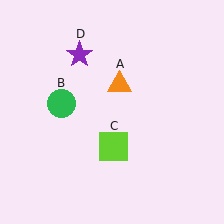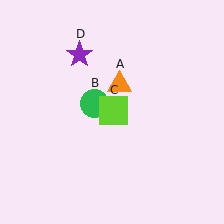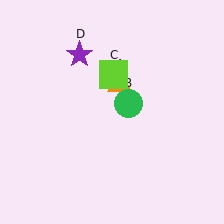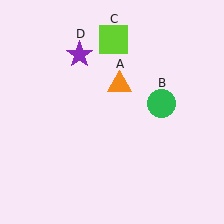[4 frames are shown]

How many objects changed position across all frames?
2 objects changed position: green circle (object B), lime square (object C).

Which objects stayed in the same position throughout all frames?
Orange triangle (object A) and purple star (object D) remained stationary.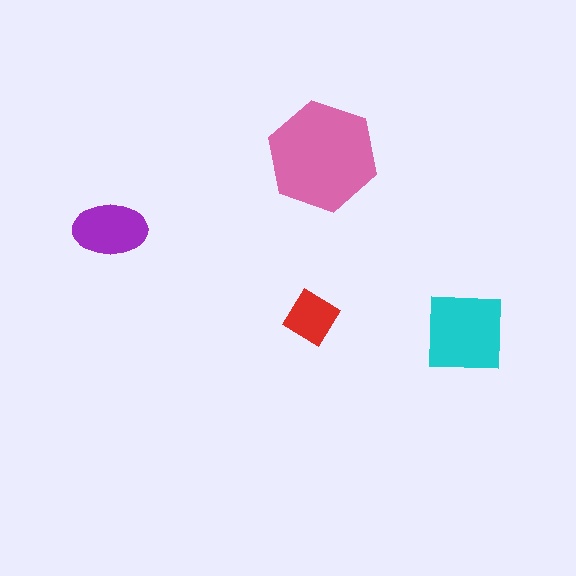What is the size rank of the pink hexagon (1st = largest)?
1st.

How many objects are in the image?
There are 4 objects in the image.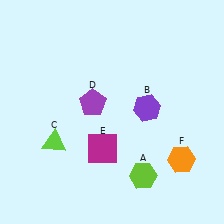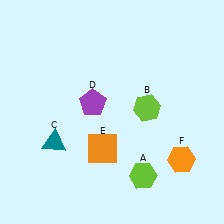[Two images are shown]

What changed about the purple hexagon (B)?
In Image 1, B is purple. In Image 2, it changed to lime.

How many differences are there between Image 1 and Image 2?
There are 3 differences between the two images.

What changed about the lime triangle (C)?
In Image 1, C is lime. In Image 2, it changed to teal.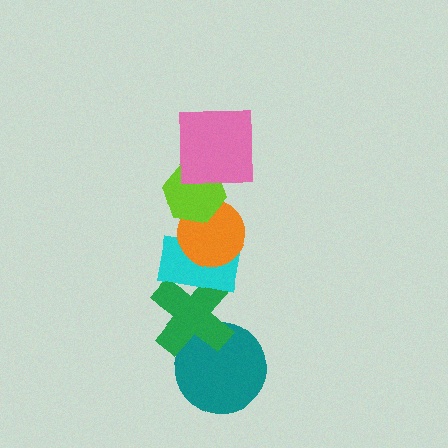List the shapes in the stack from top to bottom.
From top to bottom: the pink square, the lime hexagon, the orange circle, the cyan rectangle, the green cross, the teal circle.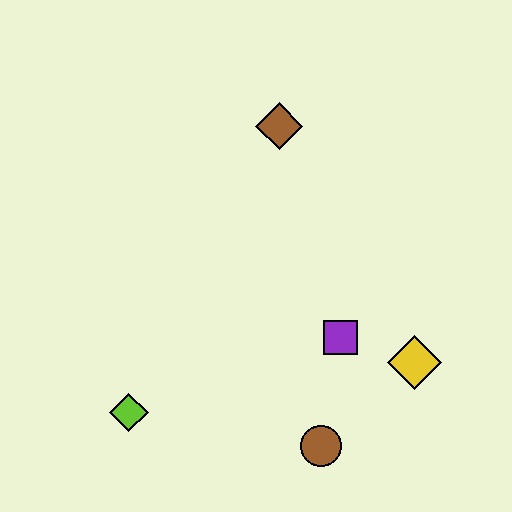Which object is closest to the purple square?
The yellow diamond is closest to the purple square.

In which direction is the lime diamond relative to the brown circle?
The lime diamond is to the left of the brown circle.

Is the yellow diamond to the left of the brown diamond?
No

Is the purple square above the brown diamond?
No